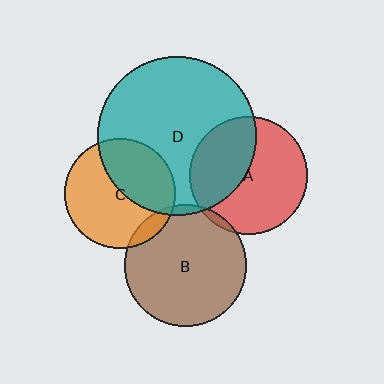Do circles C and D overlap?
Yes.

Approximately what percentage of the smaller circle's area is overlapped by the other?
Approximately 40%.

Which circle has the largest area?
Circle D (teal).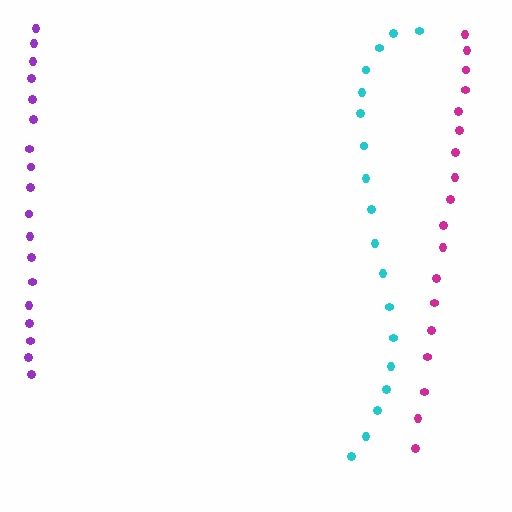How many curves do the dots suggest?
There are 3 distinct paths.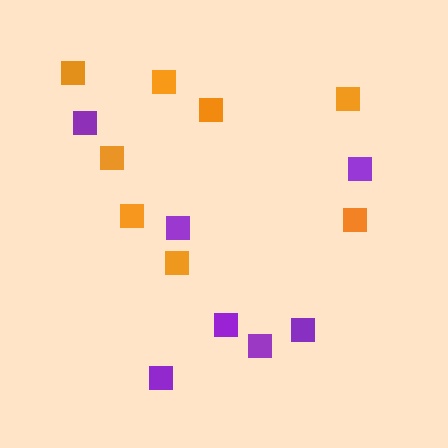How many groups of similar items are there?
There are 2 groups: one group of orange squares (8) and one group of purple squares (7).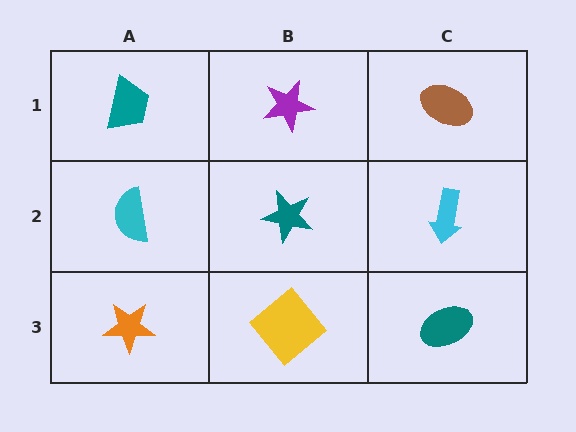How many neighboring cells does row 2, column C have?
3.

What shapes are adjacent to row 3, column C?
A cyan arrow (row 2, column C), a yellow diamond (row 3, column B).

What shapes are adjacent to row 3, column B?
A teal star (row 2, column B), an orange star (row 3, column A), a teal ellipse (row 3, column C).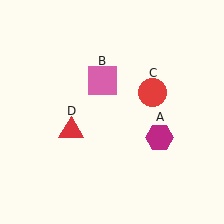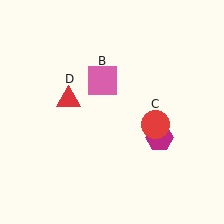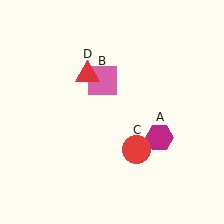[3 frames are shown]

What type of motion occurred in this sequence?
The red circle (object C), red triangle (object D) rotated clockwise around the center of the scene.